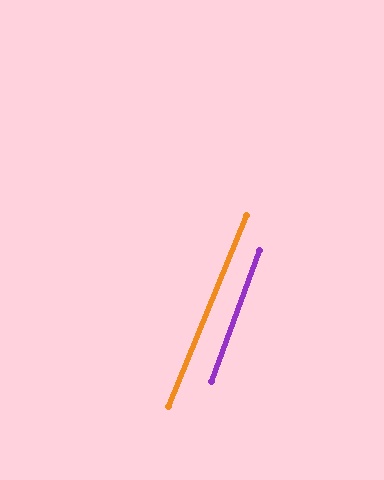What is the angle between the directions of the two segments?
Approximately 2 degrees.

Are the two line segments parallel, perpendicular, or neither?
Parallel — their directions differ by only 1.8°.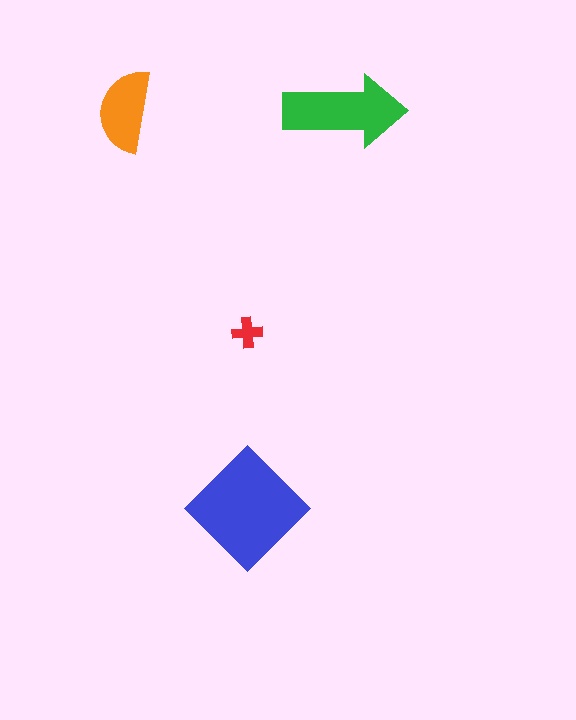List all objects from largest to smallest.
The blue diamond, the green arrow, the orange semicircle, the red cross.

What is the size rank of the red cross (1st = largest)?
4th.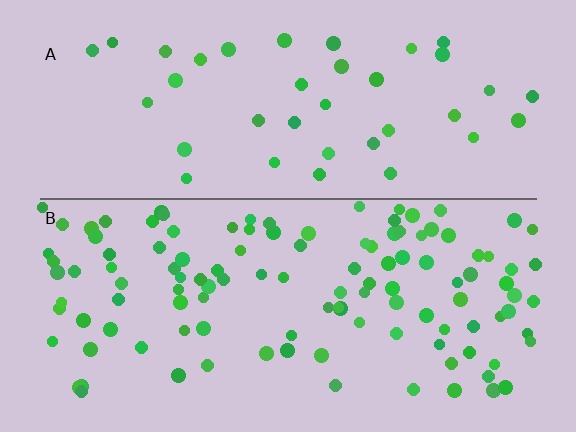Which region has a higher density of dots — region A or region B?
B (the bottom).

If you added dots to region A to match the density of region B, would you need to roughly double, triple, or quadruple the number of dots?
Approximately triple.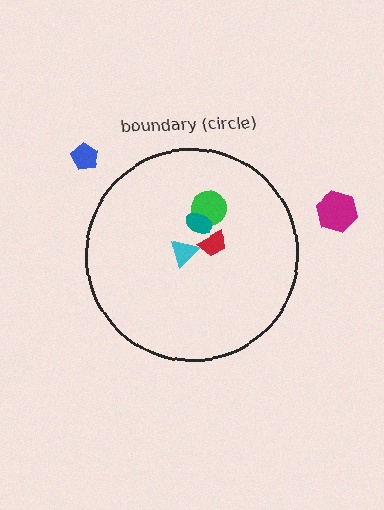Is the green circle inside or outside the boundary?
Inside.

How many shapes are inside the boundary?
4 inside, 2 outside.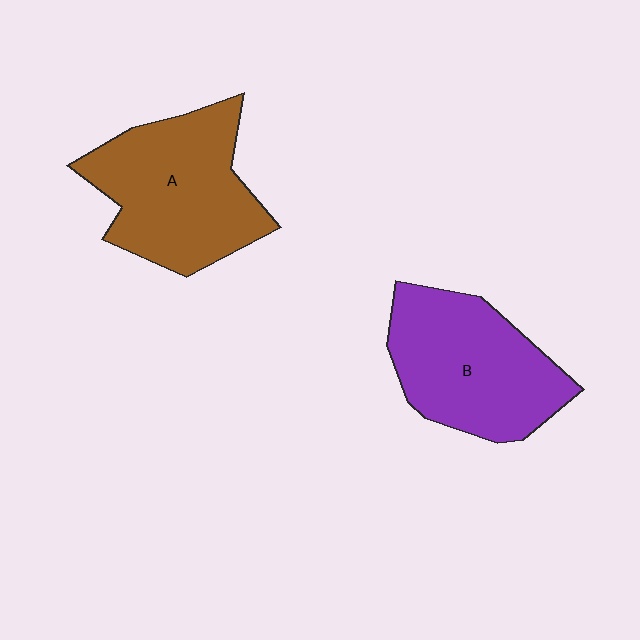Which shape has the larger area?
Shape A (brown).